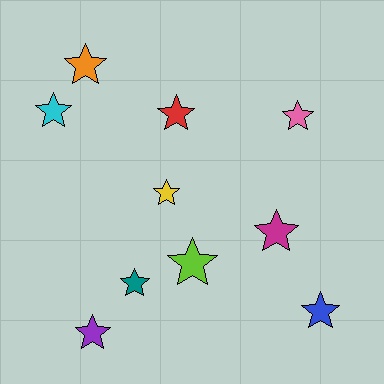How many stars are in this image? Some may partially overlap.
There are 10 stars.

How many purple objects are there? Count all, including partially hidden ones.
There is 1 purple object.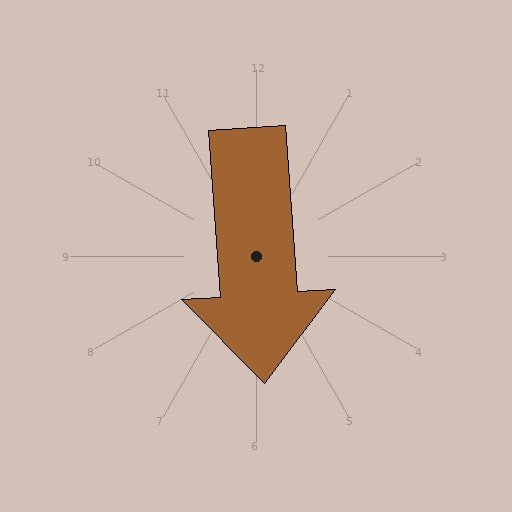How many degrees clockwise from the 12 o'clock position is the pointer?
Approximately 176 degrees.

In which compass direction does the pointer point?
South.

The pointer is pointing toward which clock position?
Roughly 6 o'clock.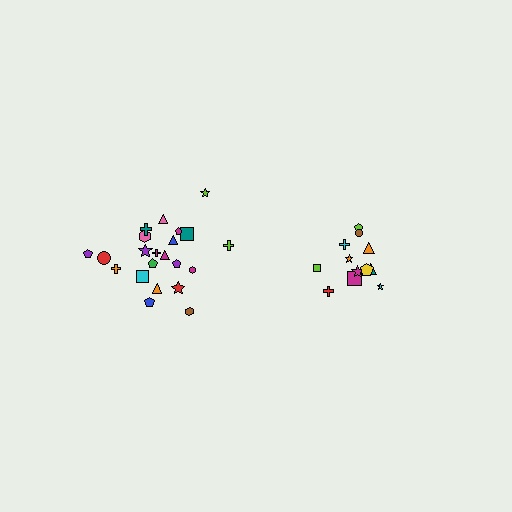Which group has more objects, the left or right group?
The left group.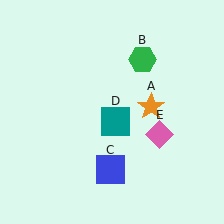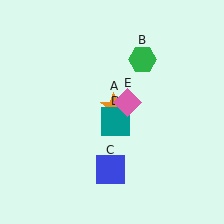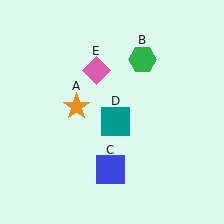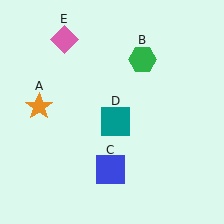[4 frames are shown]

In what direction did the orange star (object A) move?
The orange star (object A) moved left.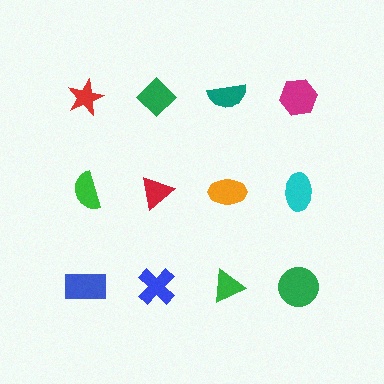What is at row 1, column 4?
A magenta hexagon.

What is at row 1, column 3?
A teal semicircle.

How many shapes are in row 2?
4 shapes.